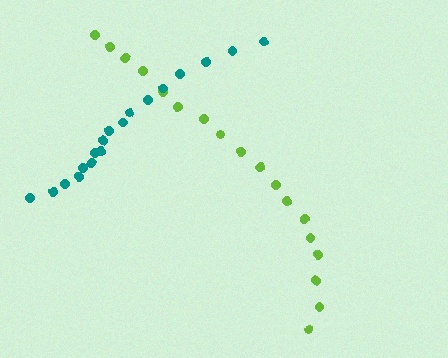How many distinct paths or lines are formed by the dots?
There are 2 distinct paths.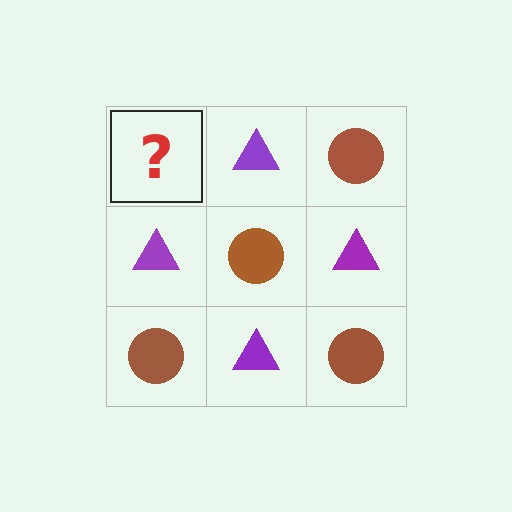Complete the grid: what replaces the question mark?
The question mark should be replaced with a brown circle.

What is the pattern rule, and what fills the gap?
The rule is that it alternates brown circle and purple triangle in a checkerboard pattern. The gap should be filled with a brown circle.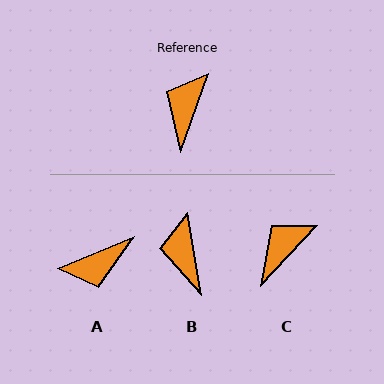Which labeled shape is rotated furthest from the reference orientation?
A, about 132 degrees away.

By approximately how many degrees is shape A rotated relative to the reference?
Approximately 132 degrees counter-clockwise.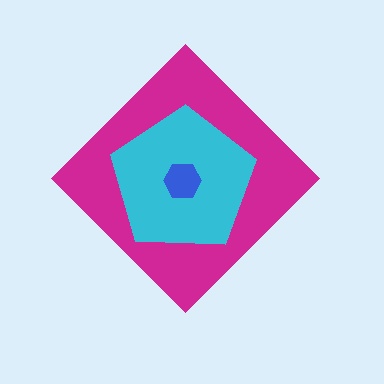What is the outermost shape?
The magenta diamond.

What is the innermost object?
The blue hexagon.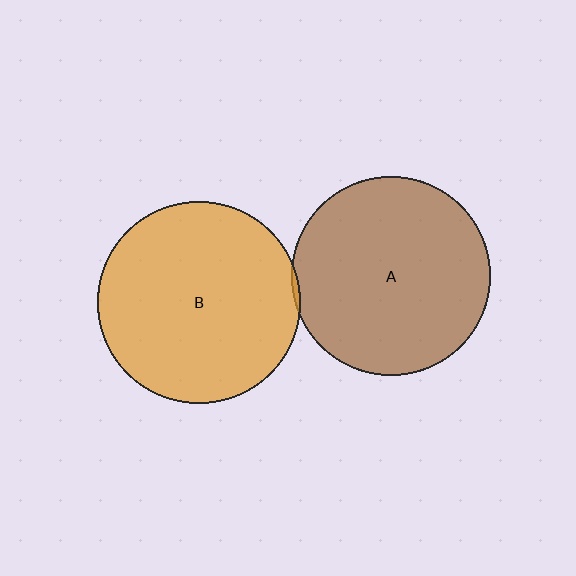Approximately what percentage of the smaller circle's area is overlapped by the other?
Approximately 5%.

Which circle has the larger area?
Circle B (orange).